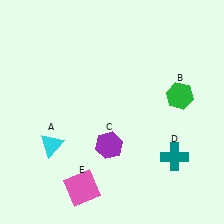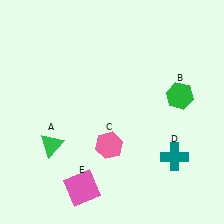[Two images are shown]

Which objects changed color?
A changed from cyan to green. C changed from purple to pink.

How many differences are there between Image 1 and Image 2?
There are 2 differences between the two images.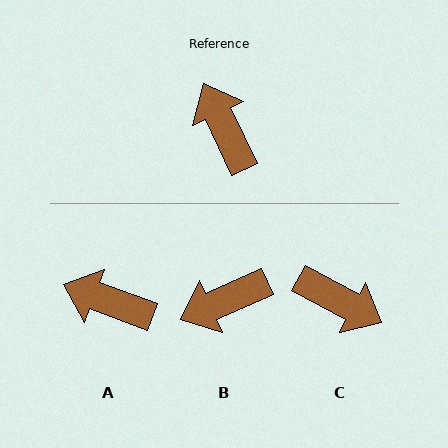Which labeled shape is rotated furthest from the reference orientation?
C, about 144 degrees away.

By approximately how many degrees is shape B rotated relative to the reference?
Approximately 88 degrees counter-clockwise.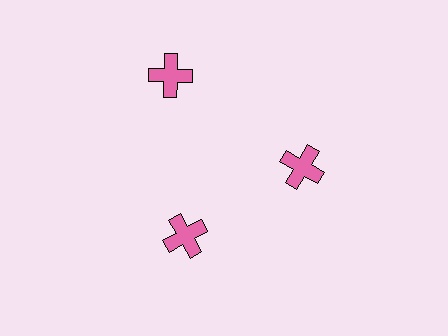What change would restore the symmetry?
The symmetry would be restored by moving it inward, back onto the ring so that all 3 crosses sit at equal angles and equal distance from the center.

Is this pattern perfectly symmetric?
No. The 3 pink crosses are arranged in a ring, but one element near the 11 o'clock position is pushed outward from the center, breaking the 3-fold rotational symmetry.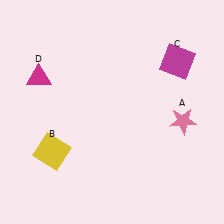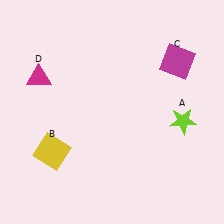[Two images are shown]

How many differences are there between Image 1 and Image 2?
There is 1 difference between the two images.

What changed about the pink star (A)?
In Image 1, A is pink. In Image 2, it changed to lime.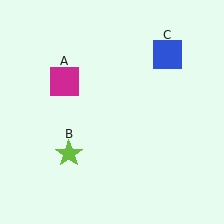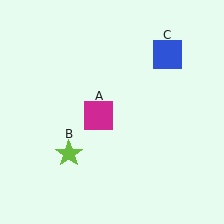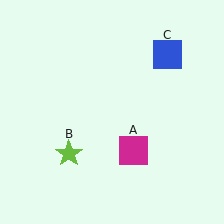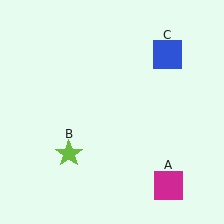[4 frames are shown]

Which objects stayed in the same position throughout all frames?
Lime star (object B) and blue square (object C) remained stationary.